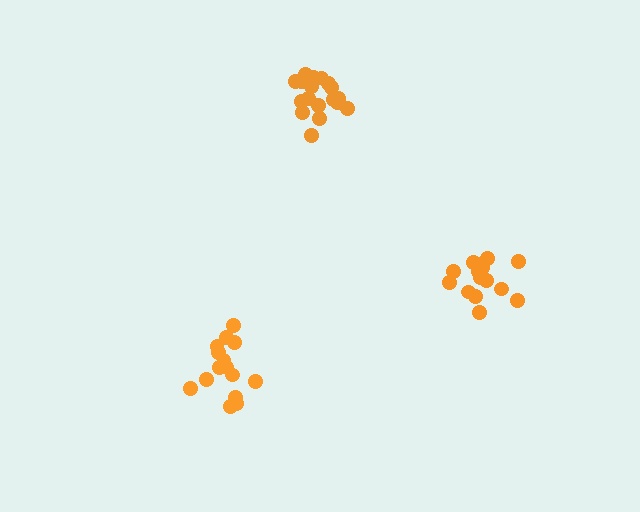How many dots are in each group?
Group 1: 19 dots, Group 2: 16 dots, Group 3: 15 dots (50 total).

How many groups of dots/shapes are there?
There are 3 groups.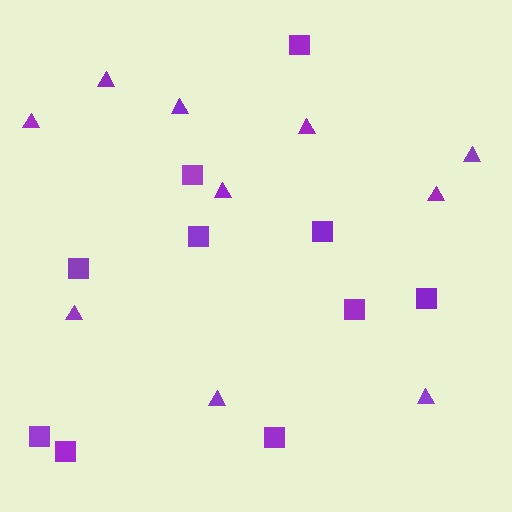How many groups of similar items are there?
There are 2 groups: one group of triangles (10) and one group of squares (10).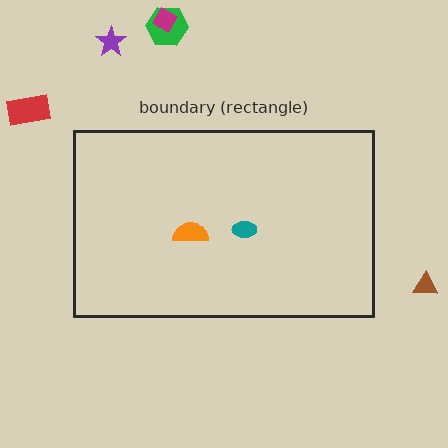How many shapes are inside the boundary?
2 inside, 5 outside.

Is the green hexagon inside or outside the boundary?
Outside.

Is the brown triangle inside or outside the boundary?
Outside.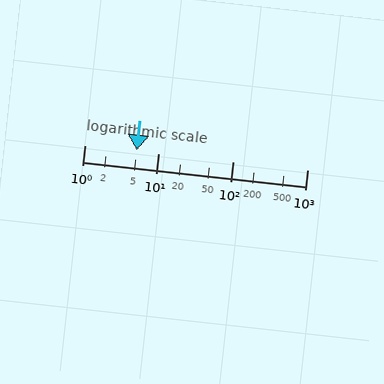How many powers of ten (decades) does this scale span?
The scale spans 3 decades, from 1 to 1000.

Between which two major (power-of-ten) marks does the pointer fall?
The pointer is between 1 and 10.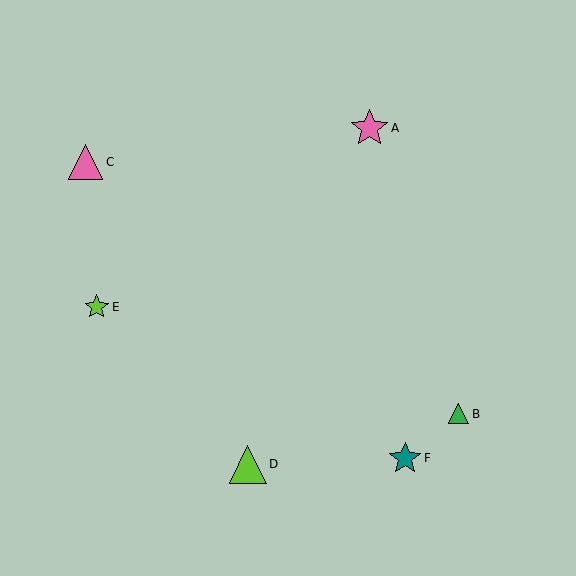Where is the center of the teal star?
The center of the teal star is at (405, 458).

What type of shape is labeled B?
Shape B is a green triangle.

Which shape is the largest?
The pink star (labeled A) is the largest.